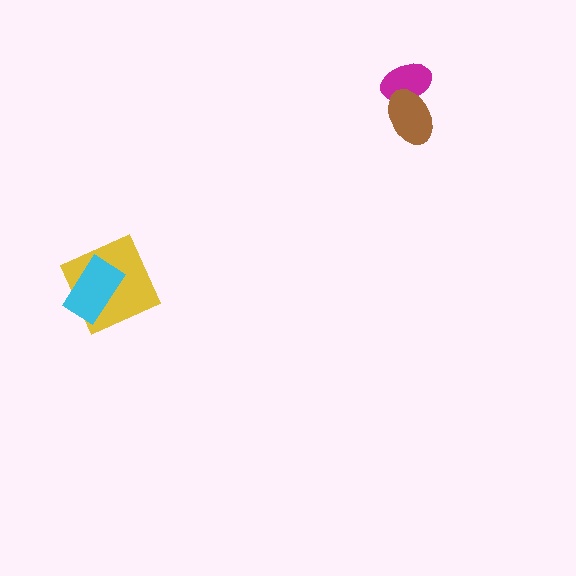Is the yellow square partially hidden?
Yes, it is partially covered by another shape.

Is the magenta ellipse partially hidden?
Yes, it is partially covered by another shape.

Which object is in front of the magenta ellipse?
The brown ellipse is in front of the magenta ellipse.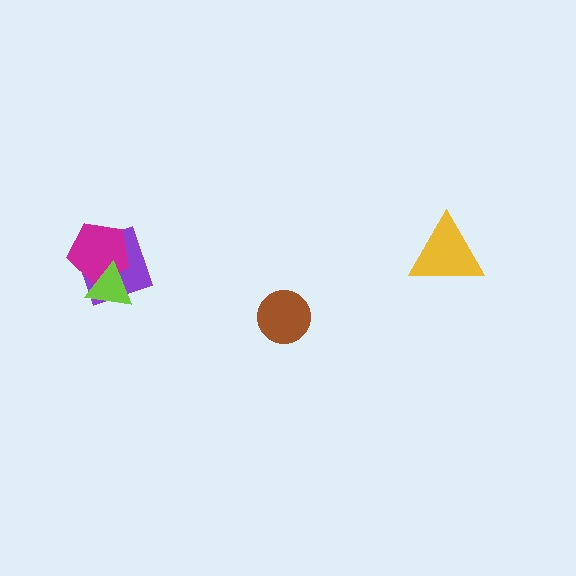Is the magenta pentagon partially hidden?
Yes, it is partially covered by another shape.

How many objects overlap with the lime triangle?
2 objects overlap with the lime triangle.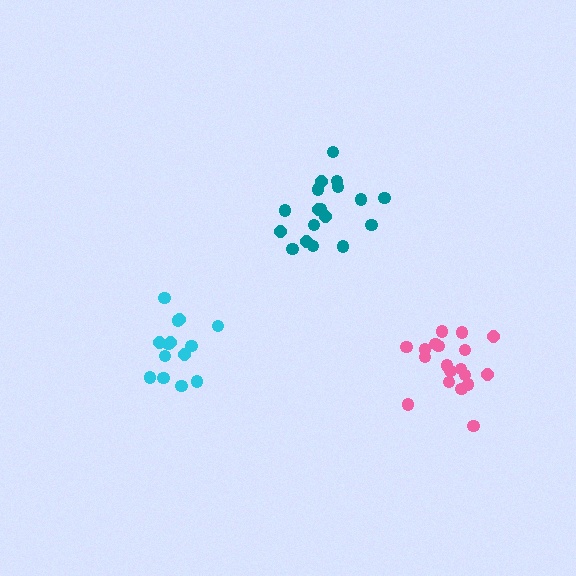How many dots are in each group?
Group 1: 14 dots, Group 2: 18 dots, Group 3: 19 dots (51 total).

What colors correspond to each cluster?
The clusters are colored: cyan, teal, pink.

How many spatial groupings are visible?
There are 3 spatial groupings.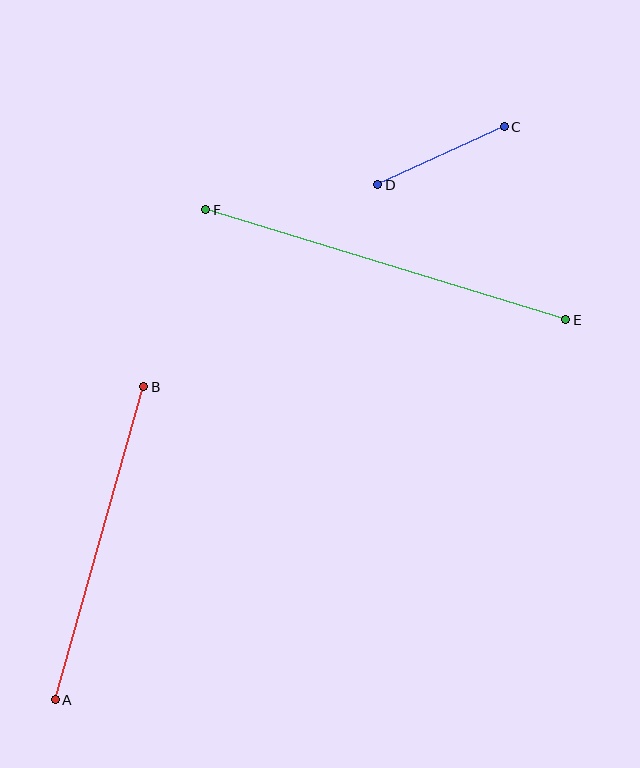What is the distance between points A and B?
The distance is approximately 325 pixels.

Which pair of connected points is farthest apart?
Points E and F are farthest apart.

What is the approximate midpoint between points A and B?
The midpoint is at approximately (99, 543) pixels.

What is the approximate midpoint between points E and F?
The midpoint is at approximately (386, 265) pixels.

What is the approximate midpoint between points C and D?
The midpoint is at approximately (441, 156) pixels.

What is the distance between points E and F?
The distance is approximately 377 pixels.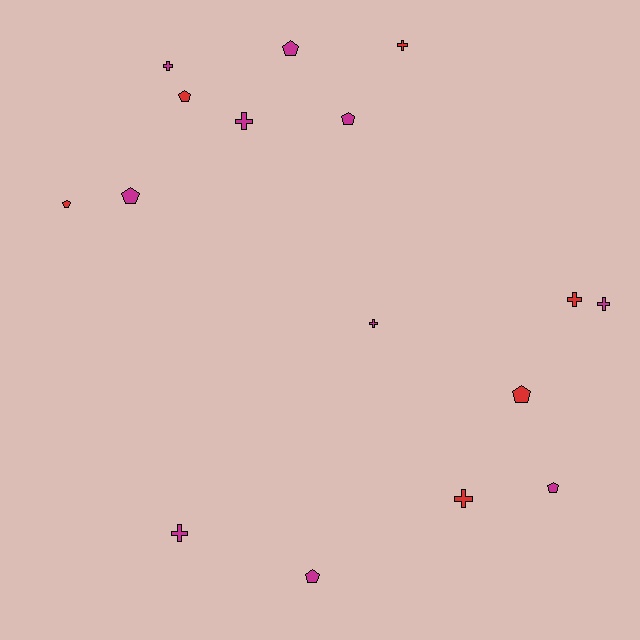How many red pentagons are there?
There are 3 red pentagons.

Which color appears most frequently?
Magenta, with 10 objects.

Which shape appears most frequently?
Pentagon, with 8 objects.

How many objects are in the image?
There are 16 objects.